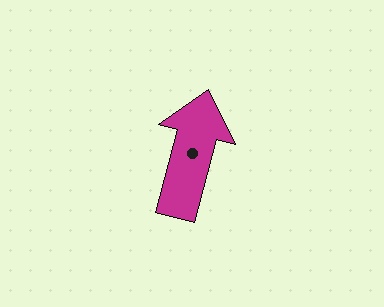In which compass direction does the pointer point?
North.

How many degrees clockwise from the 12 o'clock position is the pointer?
Approximately 15 degrees.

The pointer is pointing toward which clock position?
Roughly 12 o'clock.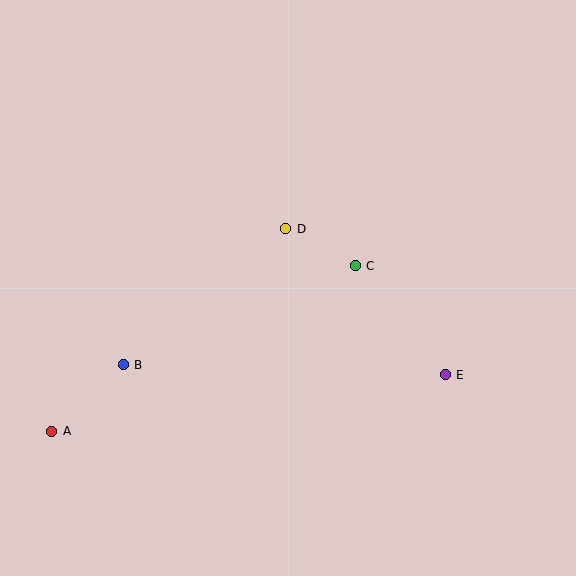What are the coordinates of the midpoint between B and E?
The midpoint between B and E is at (284, 370).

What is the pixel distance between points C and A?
The distance between C and A is 346 pixels.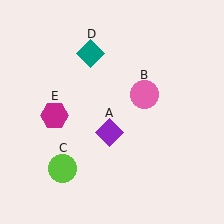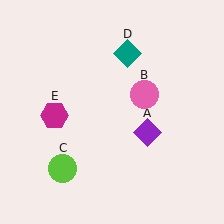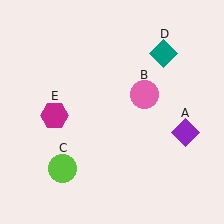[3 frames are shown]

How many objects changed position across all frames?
2 objects changed position: purple diamond (object A), teal diamond (object D).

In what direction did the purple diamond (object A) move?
The purple diamond (object A) moved right.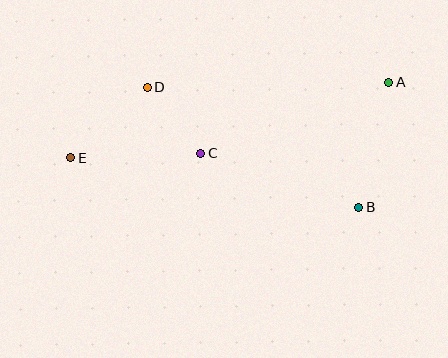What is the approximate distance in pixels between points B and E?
The distance between B and E is approximately 293 pixels.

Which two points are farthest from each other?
Points A and E are farthest from each other.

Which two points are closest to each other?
Points C and D are closest to each other.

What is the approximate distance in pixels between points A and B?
The distance between A and B is approximately 129 pixels.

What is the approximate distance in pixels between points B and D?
The distance between B and D is approximately 244 pixels.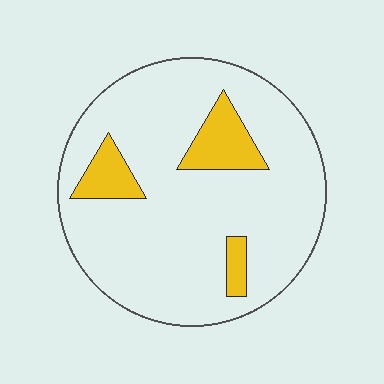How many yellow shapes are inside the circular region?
3.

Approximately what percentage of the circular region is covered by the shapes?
Approximately 15%.